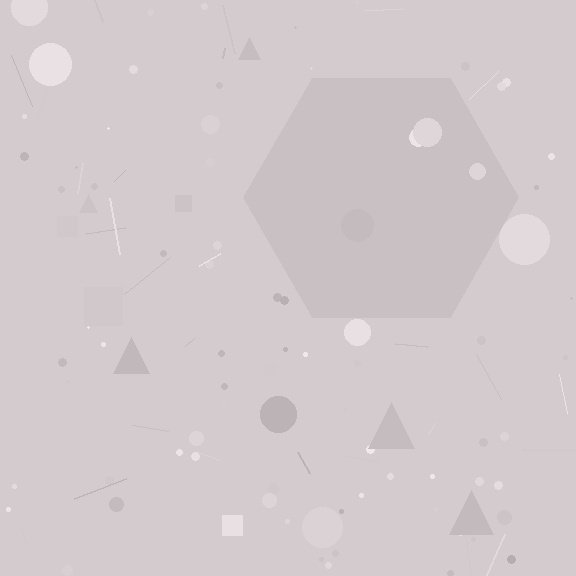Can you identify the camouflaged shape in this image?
The camouflaged shape is a hexagon.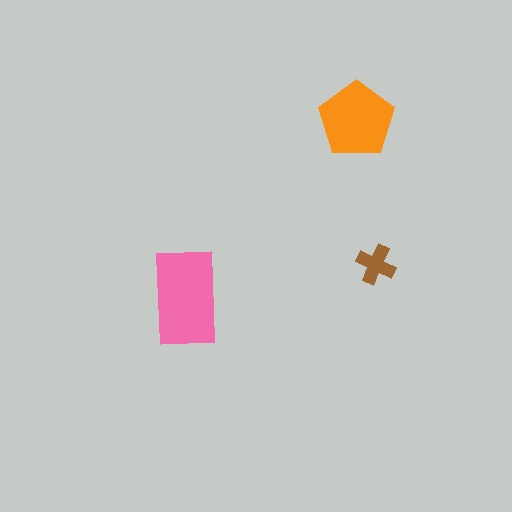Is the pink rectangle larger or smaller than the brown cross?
Larger.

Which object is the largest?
The pink rectangle.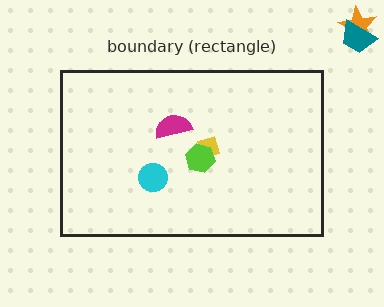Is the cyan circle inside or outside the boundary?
Inside.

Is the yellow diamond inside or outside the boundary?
Inside.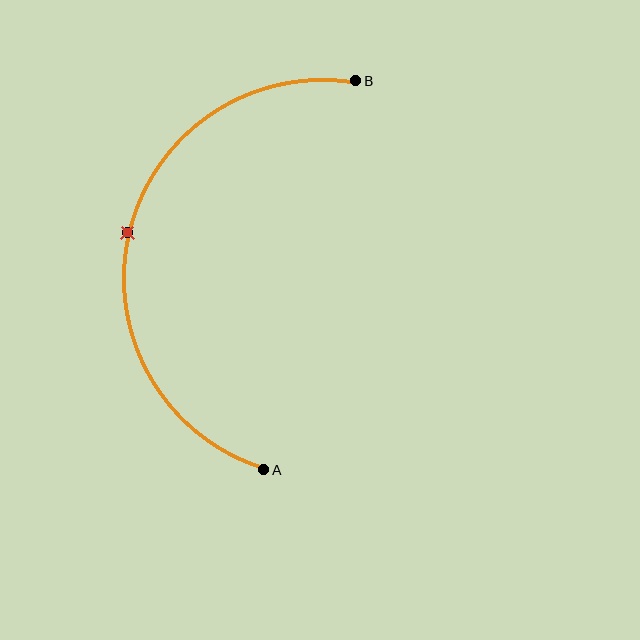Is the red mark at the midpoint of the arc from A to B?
Yes. The red mark lies on the arc at equal arc-length from both A and B — it is the arc midpoint.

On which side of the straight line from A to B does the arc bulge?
The arc bulges to the left of the straight line connecting A and B.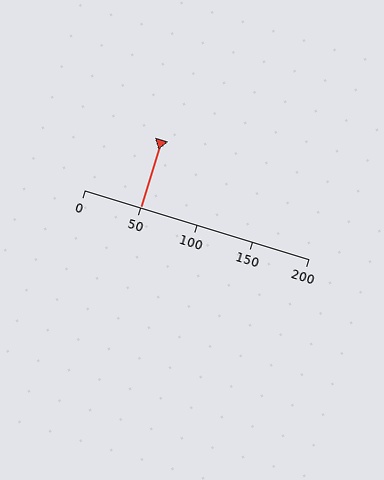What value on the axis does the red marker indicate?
The marker indicates approximately 50.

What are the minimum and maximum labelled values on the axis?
The axis runs from 0 to 200.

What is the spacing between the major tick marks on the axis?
The major ticks are spaced 50 apart.